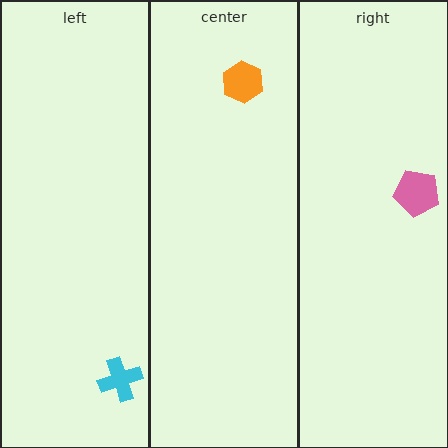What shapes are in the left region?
The cyan cross.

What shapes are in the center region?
The orange hexagon.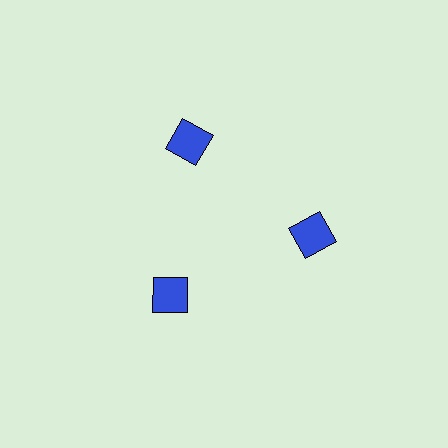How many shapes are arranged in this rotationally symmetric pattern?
There are 3 shapes, arranged in 3 groups of 1.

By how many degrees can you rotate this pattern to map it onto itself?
The pattern maps onto itself every 120 degrees of rotation.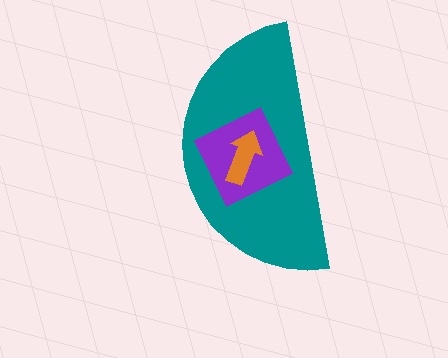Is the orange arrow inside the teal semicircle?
Yes.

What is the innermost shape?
The orange arrow.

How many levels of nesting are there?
3.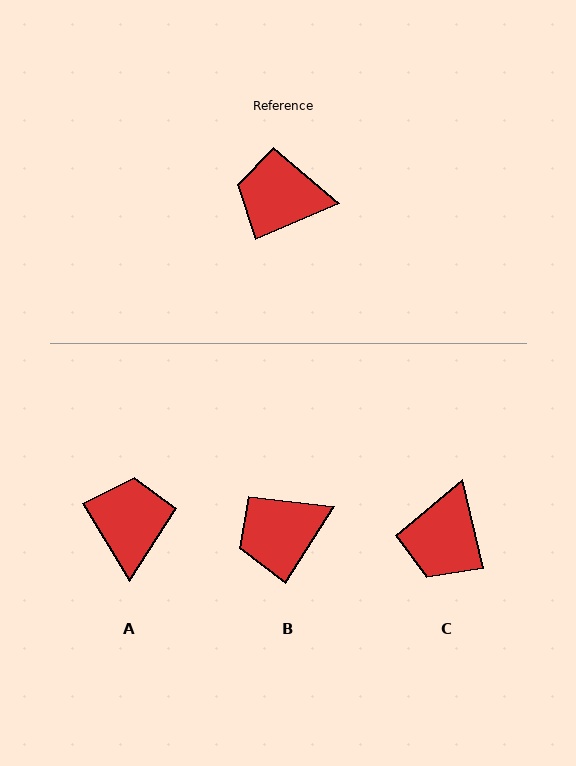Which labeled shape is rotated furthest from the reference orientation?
A, about 82 degrees away.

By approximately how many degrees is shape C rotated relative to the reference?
Approximately 80 degrees counter-clockwise.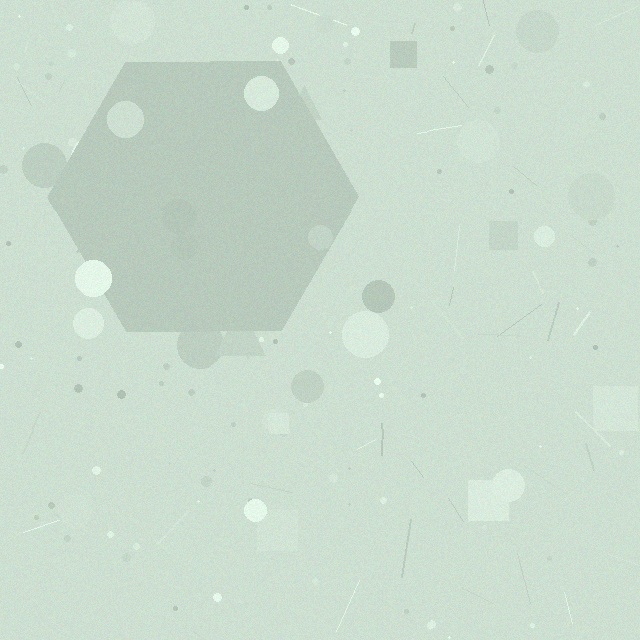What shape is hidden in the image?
A hexagon is hidden in the image.